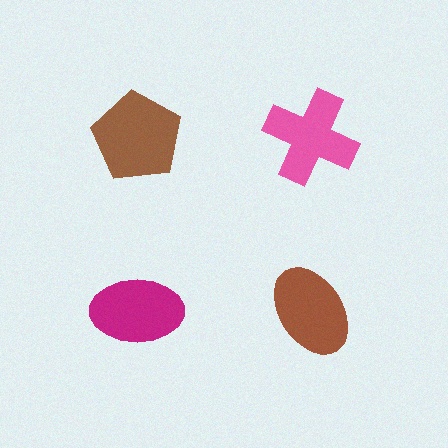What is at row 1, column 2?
A pink cross.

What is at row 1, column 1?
A brown pentagon.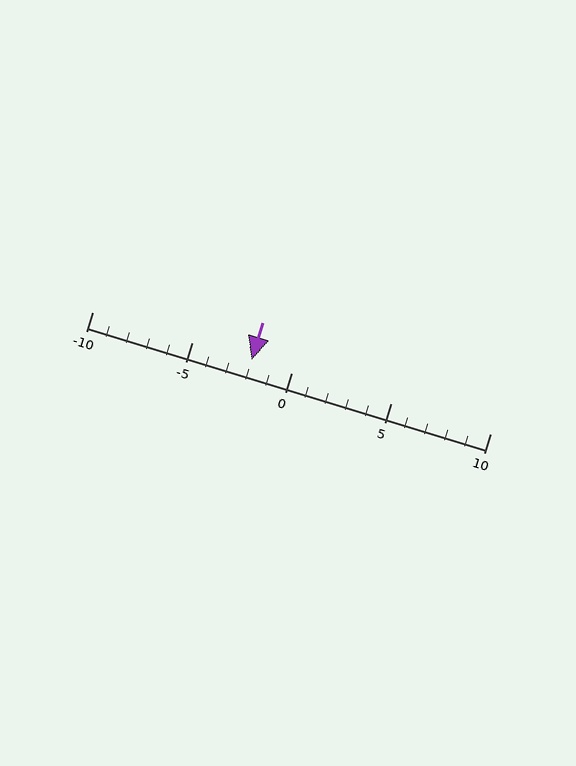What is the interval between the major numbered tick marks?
The major tick marks are spaced 5 units apart.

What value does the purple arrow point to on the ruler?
The purple arrow points to approximately -2.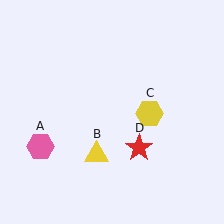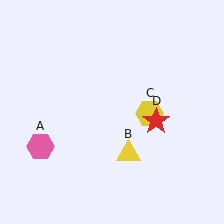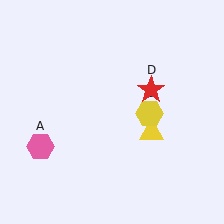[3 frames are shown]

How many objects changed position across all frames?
2 objects changed position: yellow triangle (object B), red star (object D).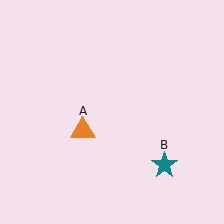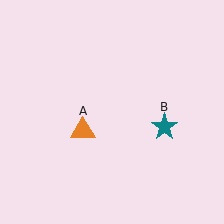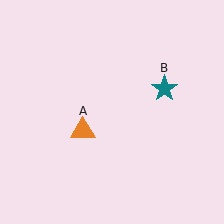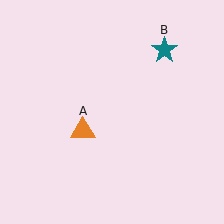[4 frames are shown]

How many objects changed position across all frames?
1 object changed position: teal star (object B).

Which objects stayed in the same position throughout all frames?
Orange triangle (object A) remained stationary.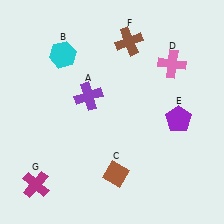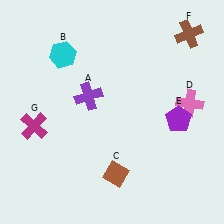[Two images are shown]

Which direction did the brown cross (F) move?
The brown cross (F) moved right.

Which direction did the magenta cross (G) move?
The magenta cross (G) moved up.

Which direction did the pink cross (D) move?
The pink cross (D) moved down.